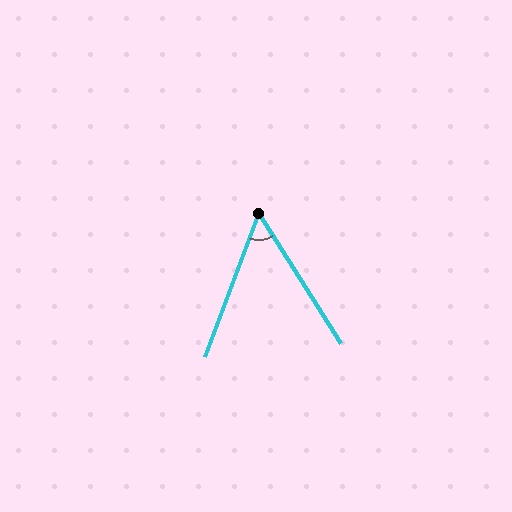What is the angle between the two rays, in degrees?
Approximately 53 degrees.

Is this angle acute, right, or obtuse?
It is acute.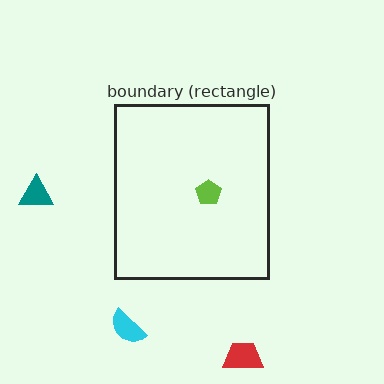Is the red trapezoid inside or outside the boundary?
Outside.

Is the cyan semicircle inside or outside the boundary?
Outside.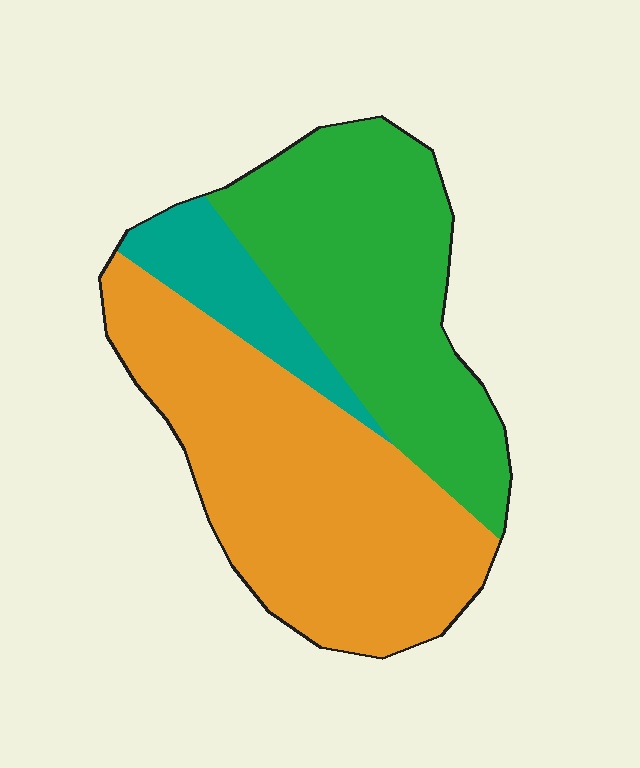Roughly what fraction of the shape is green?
Green covers roughly 40% of the shape.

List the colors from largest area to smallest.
From largest to smallest: orange, green, teal.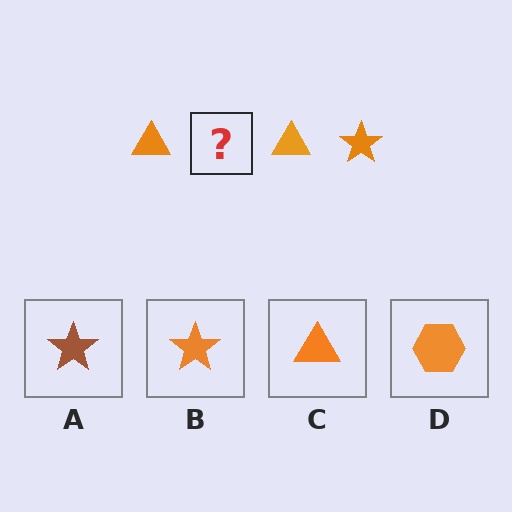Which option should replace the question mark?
Option B.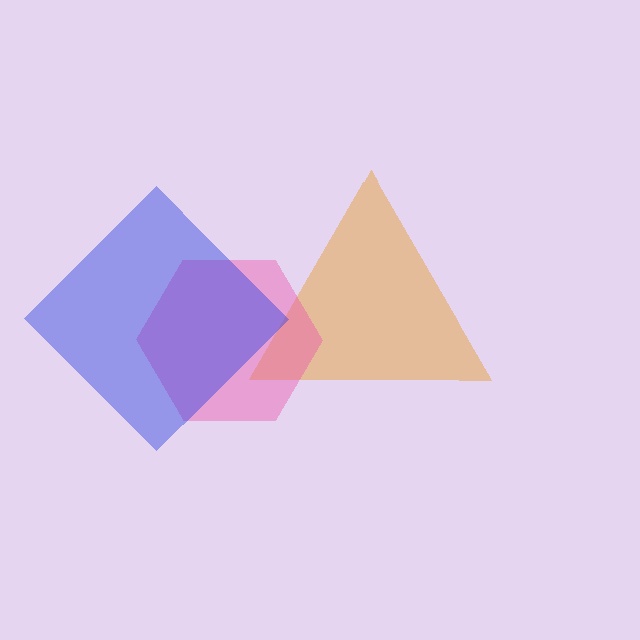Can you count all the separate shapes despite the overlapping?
Yes, there are 3 separate shapes.